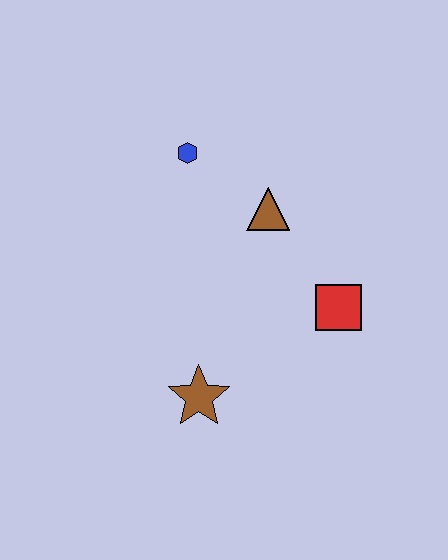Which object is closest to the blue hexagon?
The brown triangle is closest to the blue hexagon.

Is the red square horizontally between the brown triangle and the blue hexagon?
No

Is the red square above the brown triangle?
No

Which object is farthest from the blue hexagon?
The brown star is farthest from the blue hexagon.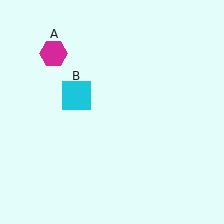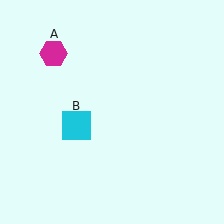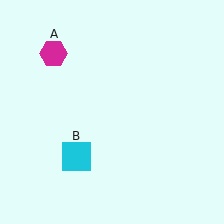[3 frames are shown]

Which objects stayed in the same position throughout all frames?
Magenta hexagon (object A) remained stationary.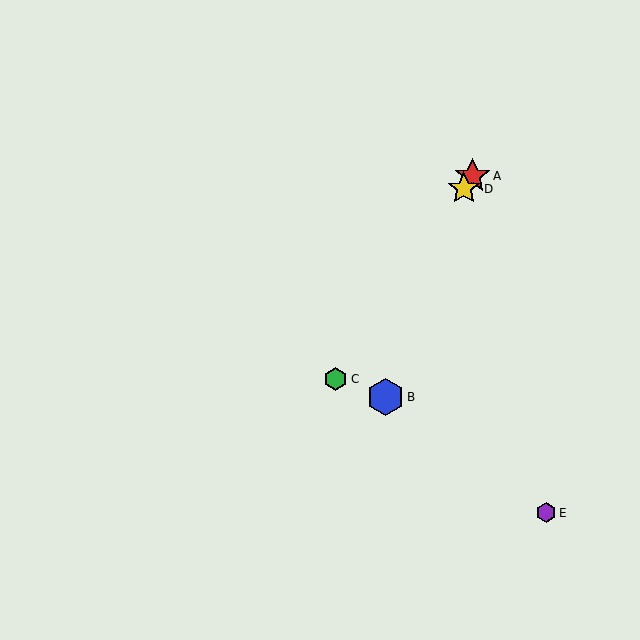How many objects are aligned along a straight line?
3 objects (A, C, D) are aligned along a straight line.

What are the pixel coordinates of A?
Object A is at (472, 176).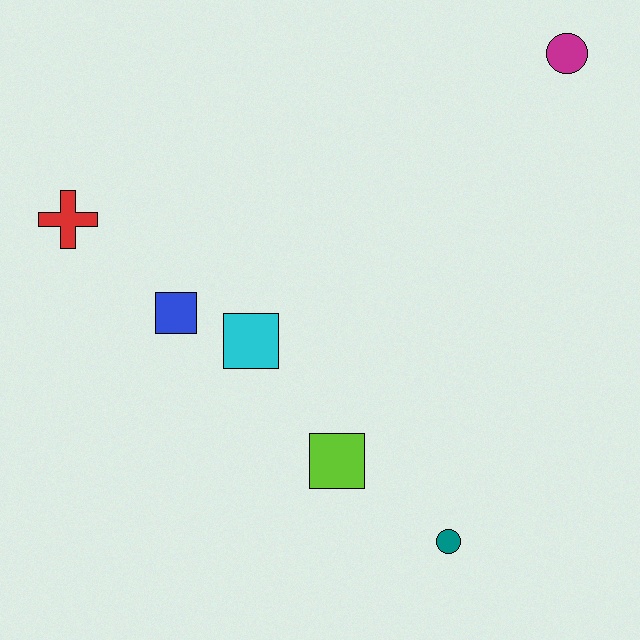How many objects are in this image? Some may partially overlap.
There are 6 objects.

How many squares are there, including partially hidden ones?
There are 3 squares.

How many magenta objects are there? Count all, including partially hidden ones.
There is 1 magenta object.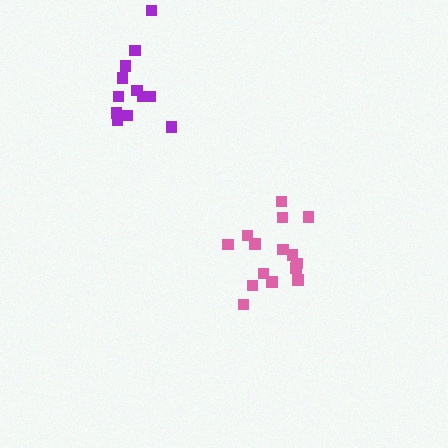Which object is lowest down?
The pink cluster is bottommost.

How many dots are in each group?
Group 1: 15 dots, Group 2: 12 dots (27 total).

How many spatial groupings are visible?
There are 2 spatial groupings.